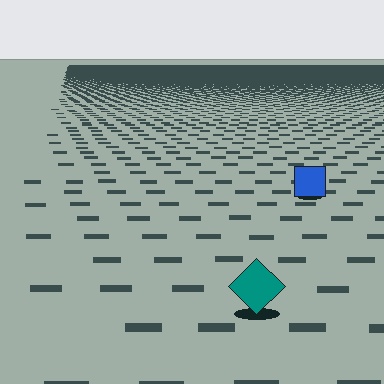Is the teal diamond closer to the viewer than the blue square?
Yes. The teal diamond is closer — you can tell from the texture gradient: the ground texture is coarser near it.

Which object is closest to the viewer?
The teal diamond is closest. The texture marks near it are larger and more spread out.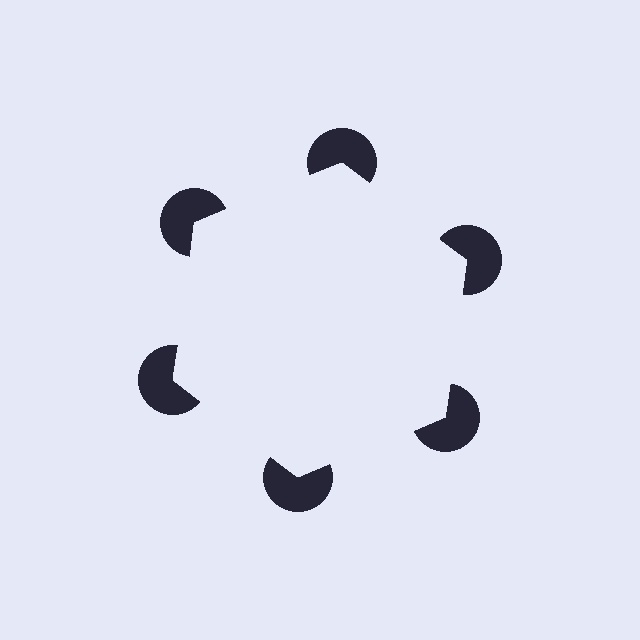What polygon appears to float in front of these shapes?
An illusory hexagon — its edges are inferred from the aligned wedge cuts in the pac-man discs, not physically drawn.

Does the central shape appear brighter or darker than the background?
It typically appears slightly brighter than the background, even though no actual brightness change is drawn.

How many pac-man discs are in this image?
There are 6 — one at each vertex of the illusory hexagon.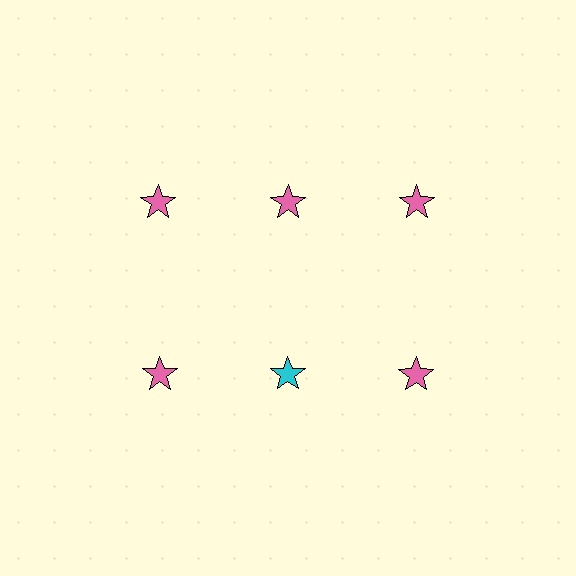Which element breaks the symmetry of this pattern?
The cyan star in the second row, second from left column breaks the symmetry. All other shapes are pink stars.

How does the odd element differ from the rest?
It has a different color: cyan instead of pink.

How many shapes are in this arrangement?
There are 6 shapes arranged in a grid pattern.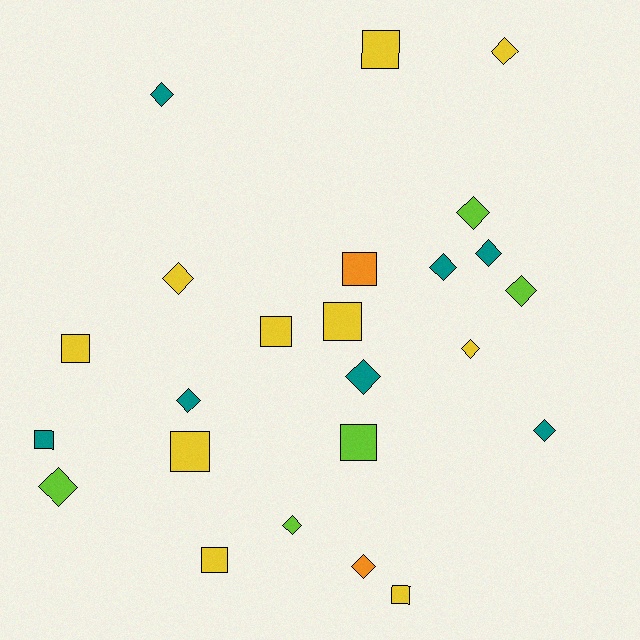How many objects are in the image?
There are 24 objects.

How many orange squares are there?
There is 1 orange square.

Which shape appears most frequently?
Diamond, with 14 objects.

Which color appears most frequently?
Yellow, with 10 objects.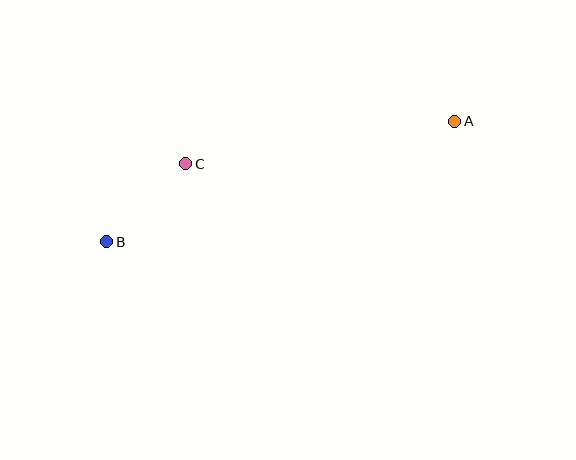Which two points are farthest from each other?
Points A and B are farthest from each other.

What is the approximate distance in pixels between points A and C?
The distance between A and C is approximately 272 pixels.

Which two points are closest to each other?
Points B and C are closest to each other.